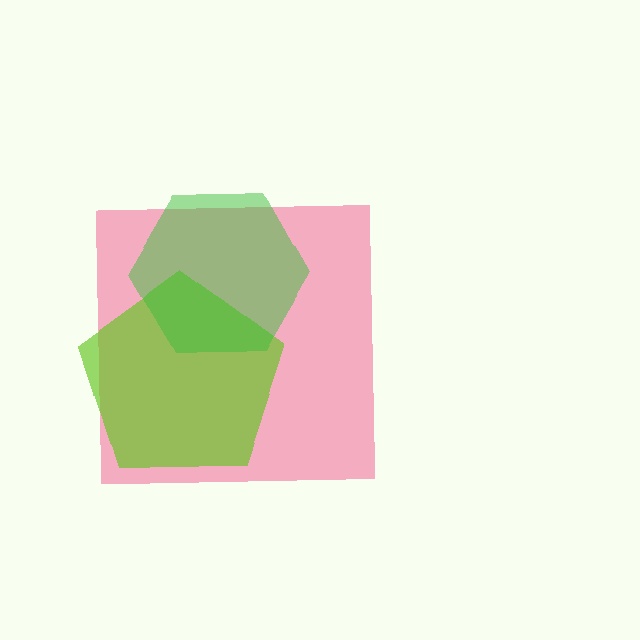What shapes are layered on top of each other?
The layered shapes are: a pink square, a lime pentagon, a green hexagon.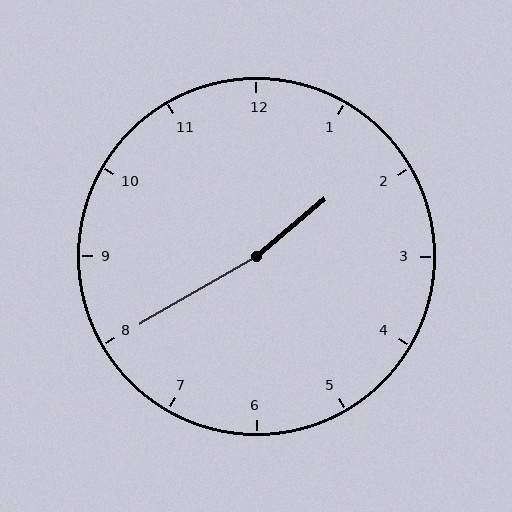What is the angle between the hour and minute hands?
Approximately 170 degrees.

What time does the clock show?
1:40.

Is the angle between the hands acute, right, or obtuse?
It is obtuse.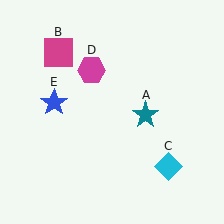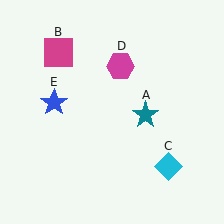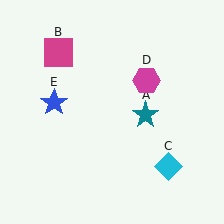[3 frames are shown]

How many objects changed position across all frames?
1 object changed position: magenta hexagon (object D).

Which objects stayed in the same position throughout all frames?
Teal star (object A) and magenta square (object B) and cyan diamond (object C) and blue star (object E) remained stationary.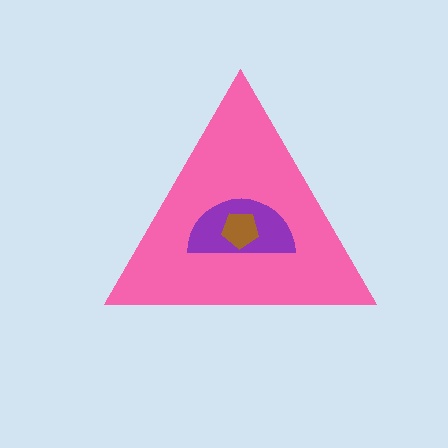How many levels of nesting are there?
3.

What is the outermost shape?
The pink triangle.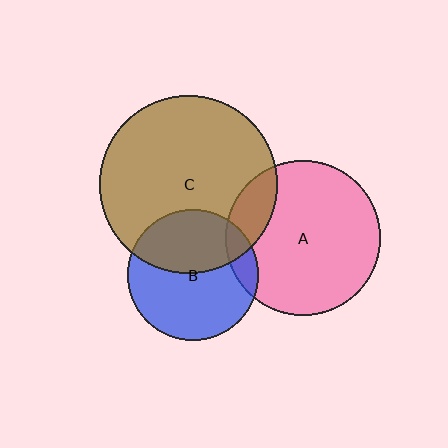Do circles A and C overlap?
Yes.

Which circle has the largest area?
Circle C (brown).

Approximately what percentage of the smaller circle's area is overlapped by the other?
Approximately 15%.